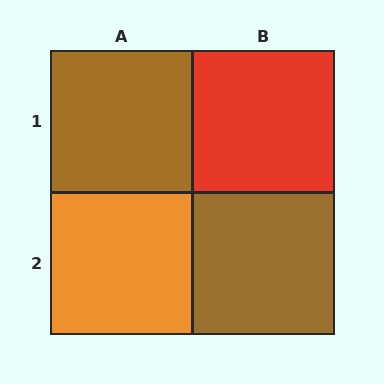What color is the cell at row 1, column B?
Red.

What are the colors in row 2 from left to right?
Orange, brown.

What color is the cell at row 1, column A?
Brown.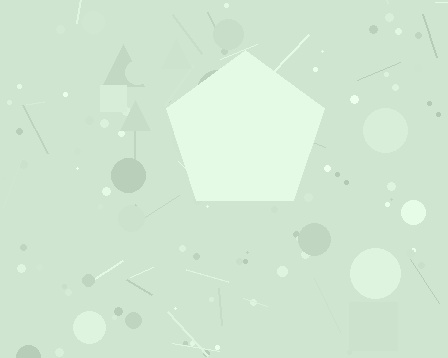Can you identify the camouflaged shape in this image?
The camouflaged shape is a pentagon.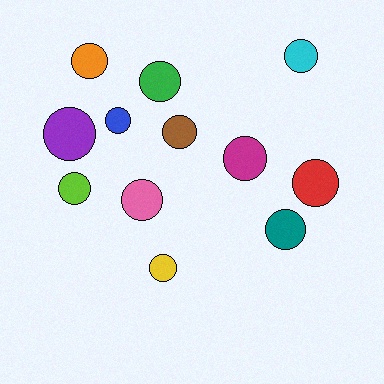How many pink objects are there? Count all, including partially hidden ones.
There is 1 pink object.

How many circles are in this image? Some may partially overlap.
There are 12 circles.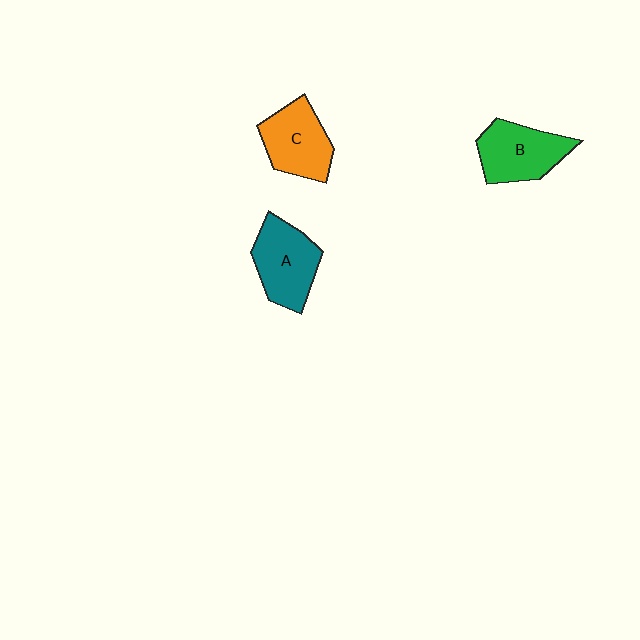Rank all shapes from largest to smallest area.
From largest to smallest: A (teal), B (green), C (orange).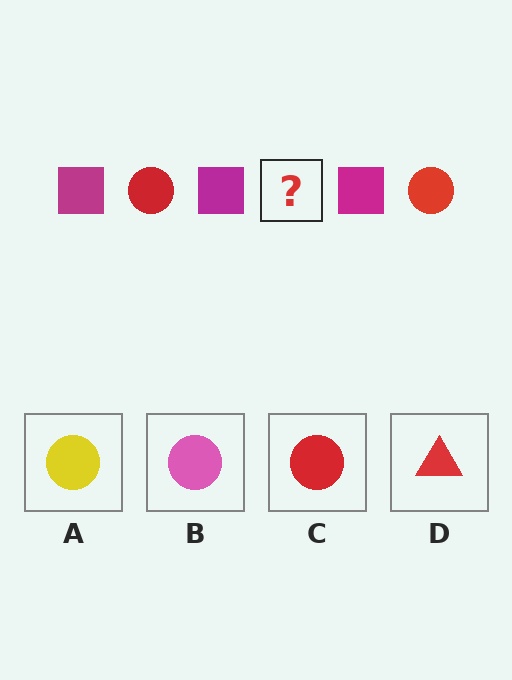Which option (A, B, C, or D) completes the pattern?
C.